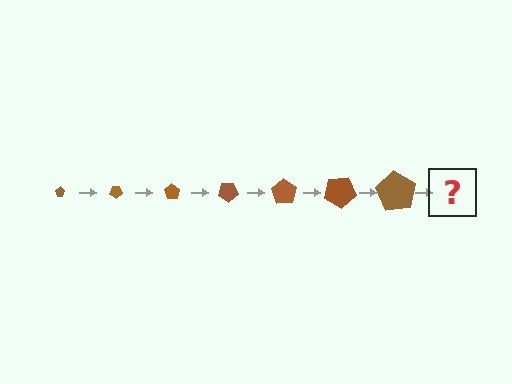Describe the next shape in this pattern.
It should be a pentagon, larger than the previous one and rotated 245 degrees from the start.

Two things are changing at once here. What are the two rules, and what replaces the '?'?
The two rules are that the pentagon grows larger each step and it rotates 35 degrees each step. The '?' should be a pentagon, larger than the previous one and rotated 245 degrees from the start.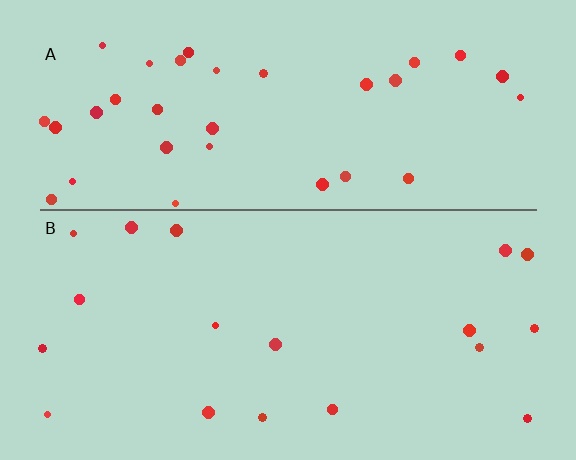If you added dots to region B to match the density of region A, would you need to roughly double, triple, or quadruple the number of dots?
Approximately double.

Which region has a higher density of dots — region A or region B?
A (the top).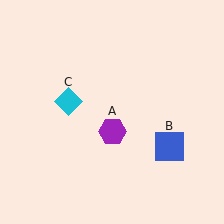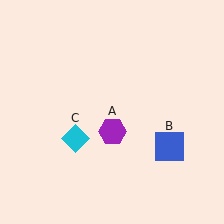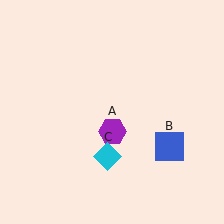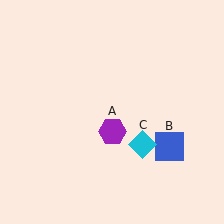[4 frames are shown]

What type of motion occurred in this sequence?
The cyan diamond (object C) rotated counterclockwise around the center of the scene.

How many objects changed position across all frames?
1 object changed position: cyan diamond (object C).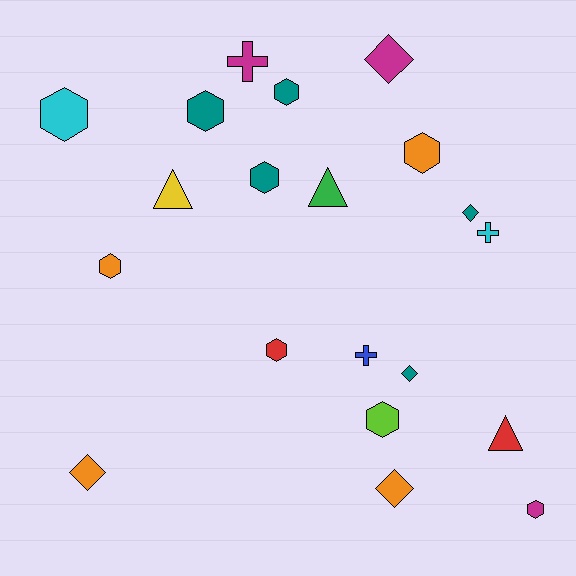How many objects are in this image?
There are 20 objects.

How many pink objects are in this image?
There are no pink objects.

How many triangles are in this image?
There are 3 triangles.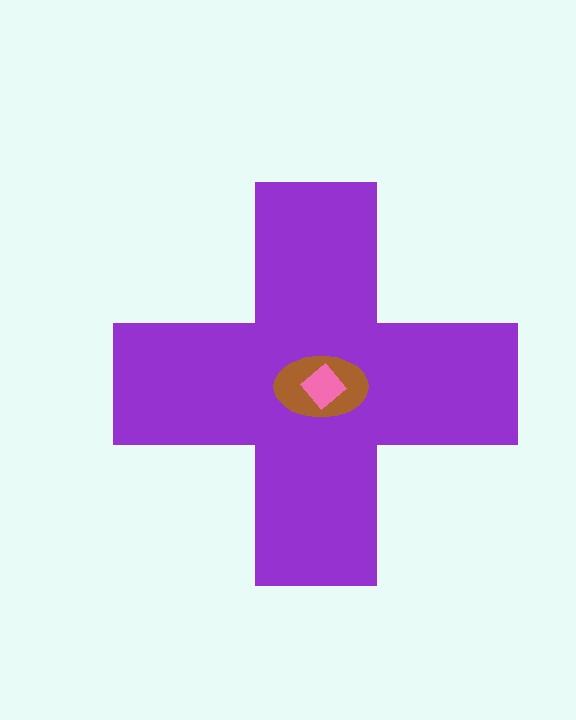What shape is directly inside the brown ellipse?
The pink diamond.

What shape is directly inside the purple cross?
The brown ellipse.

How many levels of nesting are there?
3.